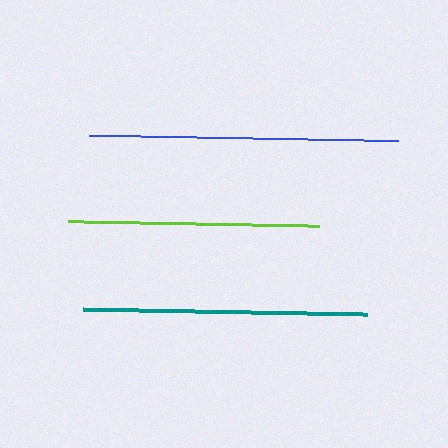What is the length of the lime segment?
The lime segment is approximately 251 pixels long.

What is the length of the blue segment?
The blue segment is approximately 309 pixels long.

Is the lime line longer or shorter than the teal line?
The teal line is longer than the lime line.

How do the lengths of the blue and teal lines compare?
The blue and teal lines are approximately the same length.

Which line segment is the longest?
The blue line is the longest at approximately 309 pixels.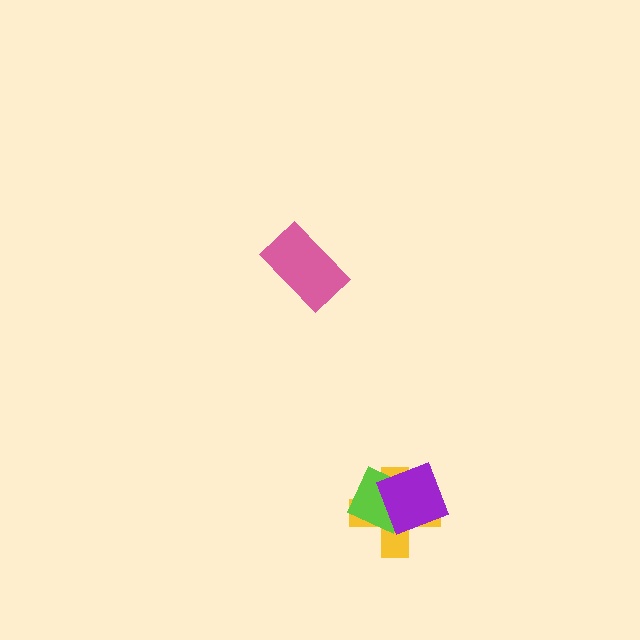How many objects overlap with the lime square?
2 objects overlap with the lime square.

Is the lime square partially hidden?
Yes, it is partially covered by another shape.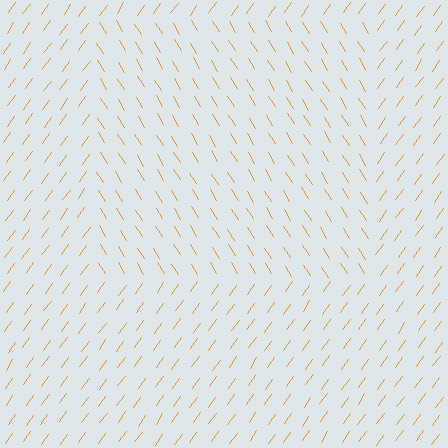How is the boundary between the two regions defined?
The boundary is defined purely by a change in line orientation (approximately 67 degrees difference). All lines are the same color and thickness.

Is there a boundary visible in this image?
Yes, there is a texture boundary formed by a change in line orientation.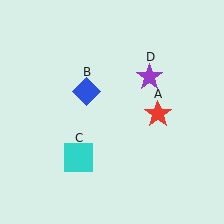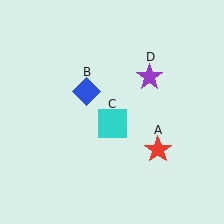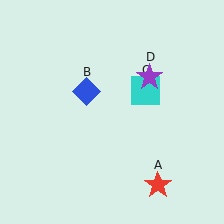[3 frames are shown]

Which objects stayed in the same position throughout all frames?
Blue diamond (object B) and purple star (object D) remained stationary.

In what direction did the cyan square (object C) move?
The cyan square (object C) moved up and to the right.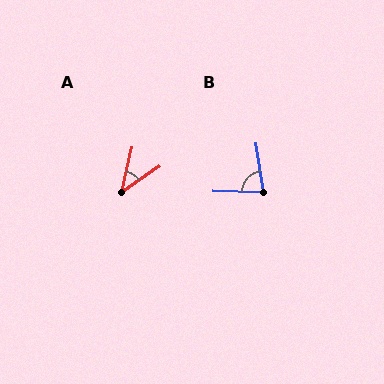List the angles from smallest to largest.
A (43°), B (80°).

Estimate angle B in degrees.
Approximately 80 degrees.